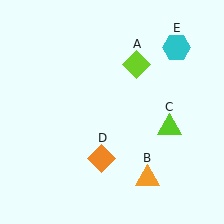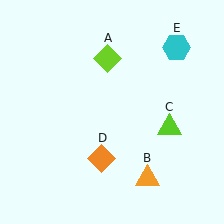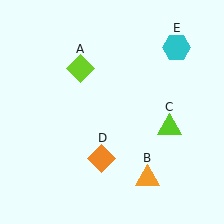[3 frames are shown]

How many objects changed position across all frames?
1 object changed position: lime diamond (object A).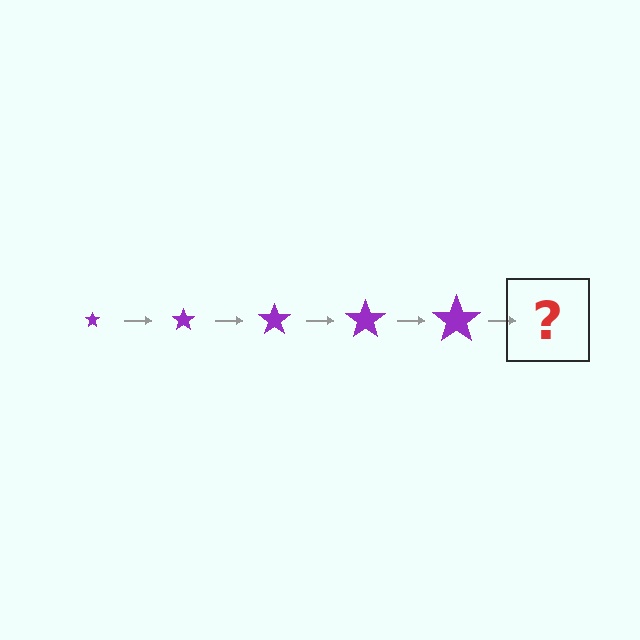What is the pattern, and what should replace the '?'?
The pattern is that the star gets progressively larger each step. The '?' should be a purple star, larger than the previous one.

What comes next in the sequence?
The next element should be a purple star, larger than the previous one.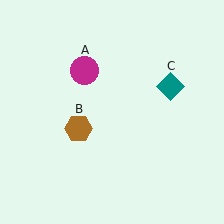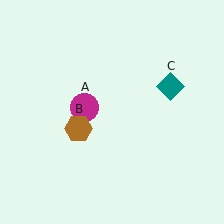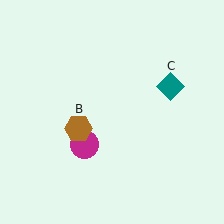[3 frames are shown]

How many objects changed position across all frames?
1 object changed position: magenta circle (object A).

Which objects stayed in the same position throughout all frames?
Brown hexagon (object B) and teal diamond (object C) remained stationary.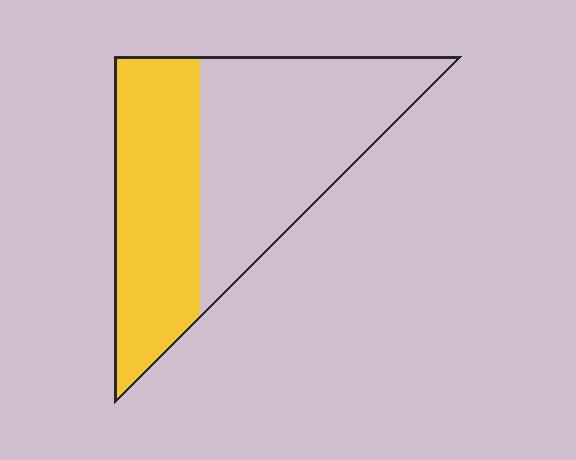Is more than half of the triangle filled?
No.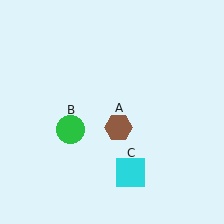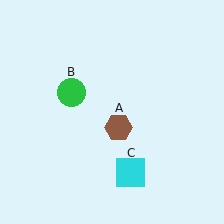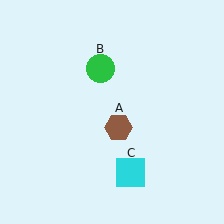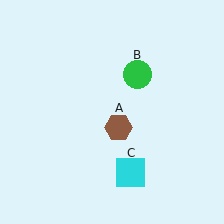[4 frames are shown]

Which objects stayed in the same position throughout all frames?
Brown hexagon (object A) and cyan square (object C) remained stationary.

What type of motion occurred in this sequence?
The green circle (object B) rotated clockwise around the center of the scene.